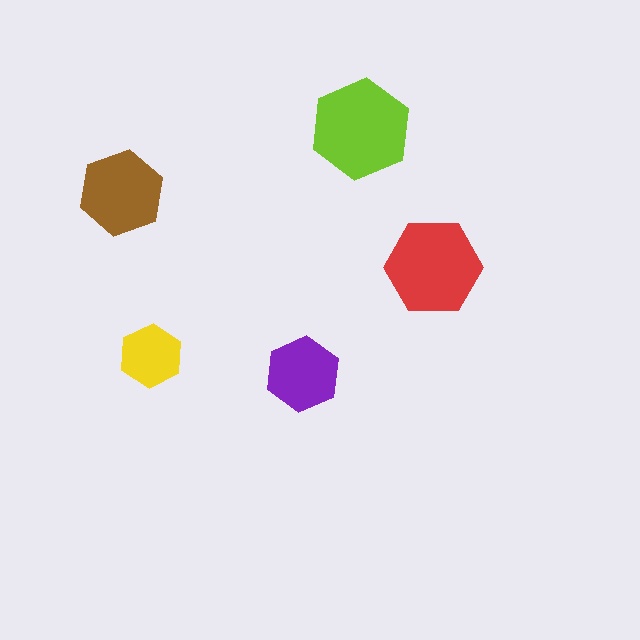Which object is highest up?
The lime hexagon is topmost.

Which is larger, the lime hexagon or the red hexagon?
The lime one.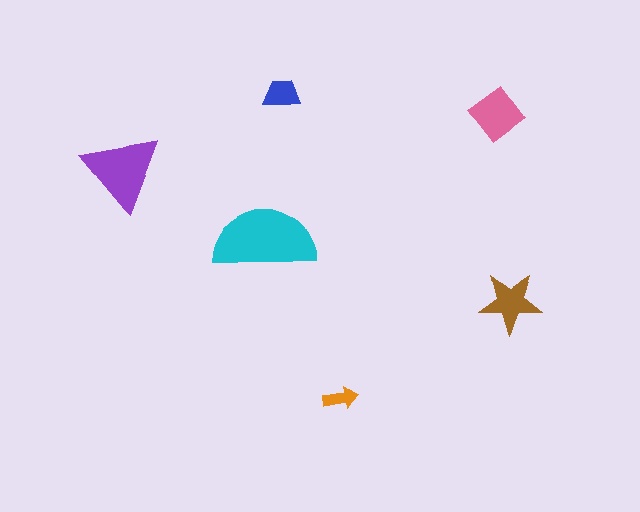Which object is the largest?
The cyan semicircle.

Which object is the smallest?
The orange arrow.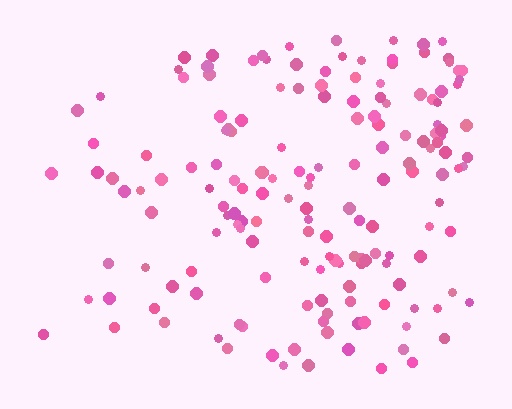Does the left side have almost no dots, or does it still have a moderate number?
Still a moderate number, just noticeably fewer than the right.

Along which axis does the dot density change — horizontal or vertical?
Horizontal.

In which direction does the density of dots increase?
From left to right, with the right side densest.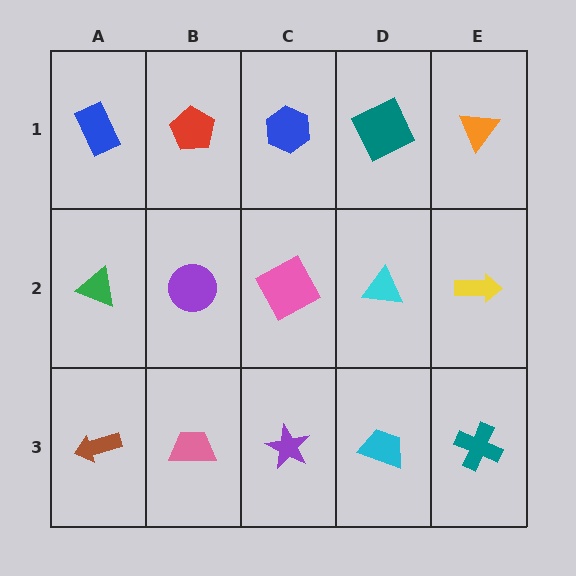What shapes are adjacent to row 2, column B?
A red pentagon (row 1, column B), a pink trapezoid (row 3, column B), a green triangle (row 2, column A), a pink square (row 2, column C).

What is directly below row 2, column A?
A brown arrow.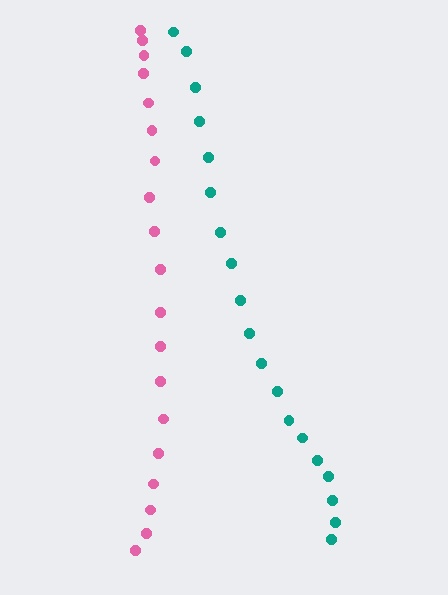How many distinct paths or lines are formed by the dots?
There are 2 distinct paths.